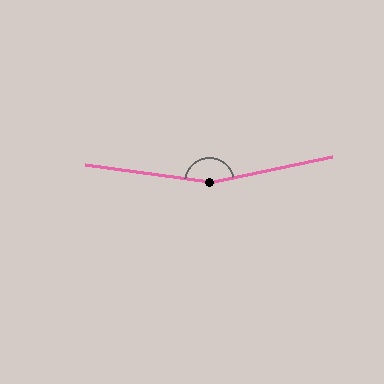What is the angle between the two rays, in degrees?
Approximately 160 degrees.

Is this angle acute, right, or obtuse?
It is obtuse.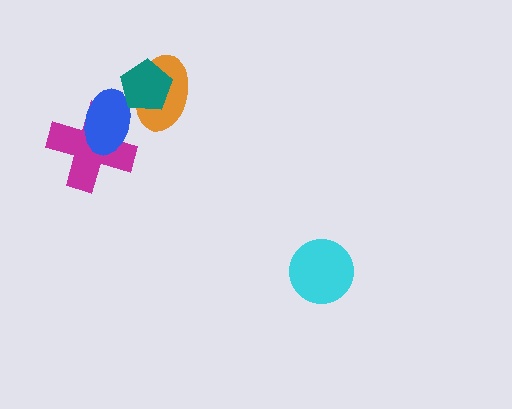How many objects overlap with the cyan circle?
0 objects overlap with the cyan circle.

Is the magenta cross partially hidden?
Yes, it is partially covered by another shape.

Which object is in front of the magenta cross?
The blue ellipse is in front of the magenta cross.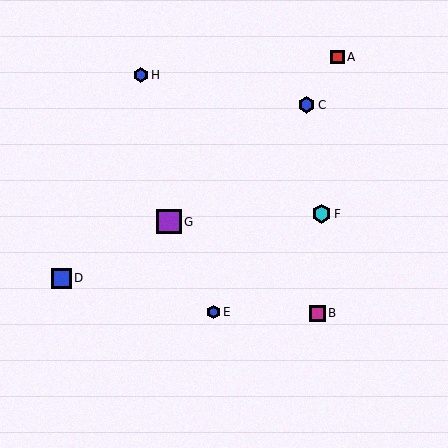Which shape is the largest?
The purple square (labeled G) is the largest.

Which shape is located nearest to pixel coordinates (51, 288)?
The blue square (labeled D) at (61, 278) is nearest to that location.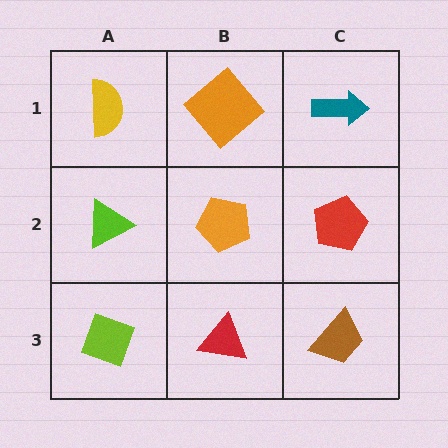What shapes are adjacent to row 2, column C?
A teal arrow (row 1, column C), a brown trapezoid (row 3, column C), an orange pentagon (row 2, column B).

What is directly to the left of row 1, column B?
A yellow semicircle.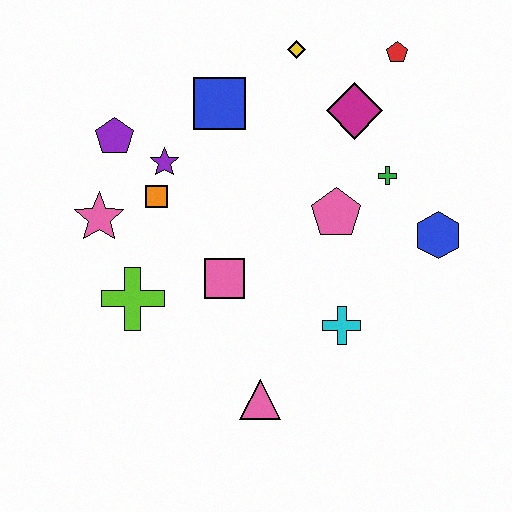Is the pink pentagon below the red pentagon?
Yes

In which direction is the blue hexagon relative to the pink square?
The blue hexagon is to the right of the pink square.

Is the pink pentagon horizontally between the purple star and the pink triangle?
No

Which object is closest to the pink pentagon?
The green cross is closest to the pink pentagon.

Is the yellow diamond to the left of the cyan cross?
Yes